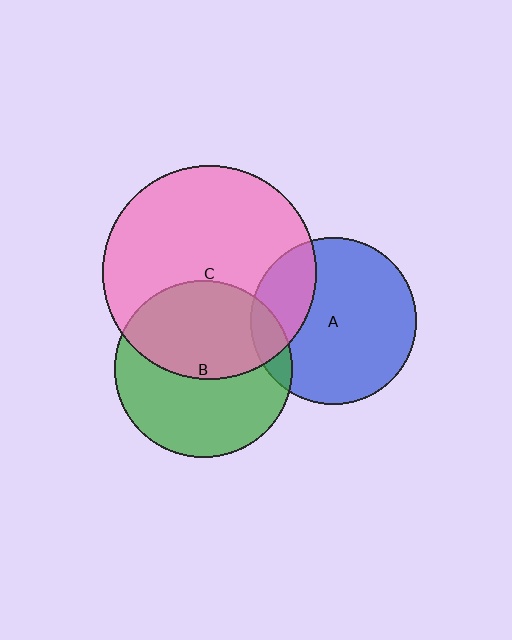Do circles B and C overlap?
Yes.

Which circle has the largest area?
Circle C (pink).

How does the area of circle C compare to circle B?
Approximately 1.5 times.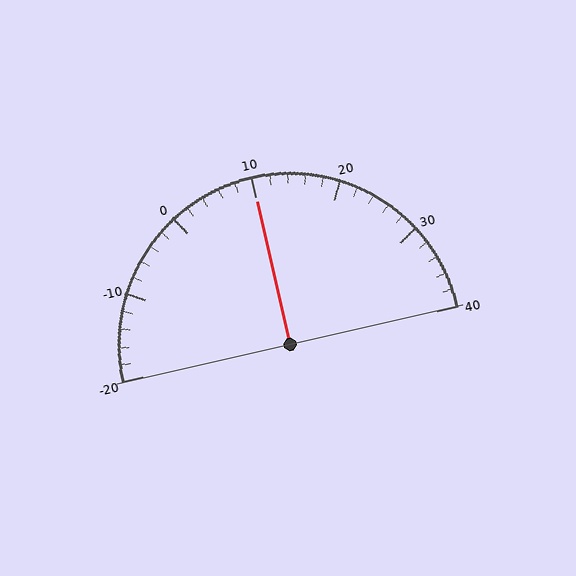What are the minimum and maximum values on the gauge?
The gauge ranges from -20 to 40.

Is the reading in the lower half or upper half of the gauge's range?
The reading is in the upper half of the range (-20 to 40).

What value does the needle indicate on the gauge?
The needle indicates approximately 10.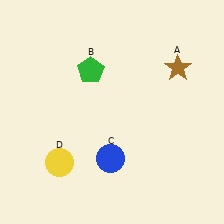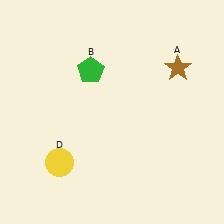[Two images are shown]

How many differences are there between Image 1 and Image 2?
There is 1 difference between the two images.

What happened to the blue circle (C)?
The blue circle (C) was removed in Image 2. It was in the bottom-left area of Image 1.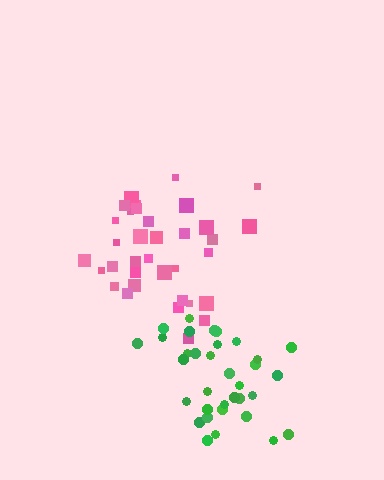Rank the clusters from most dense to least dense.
green, pink.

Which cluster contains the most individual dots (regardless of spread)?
Pink (35).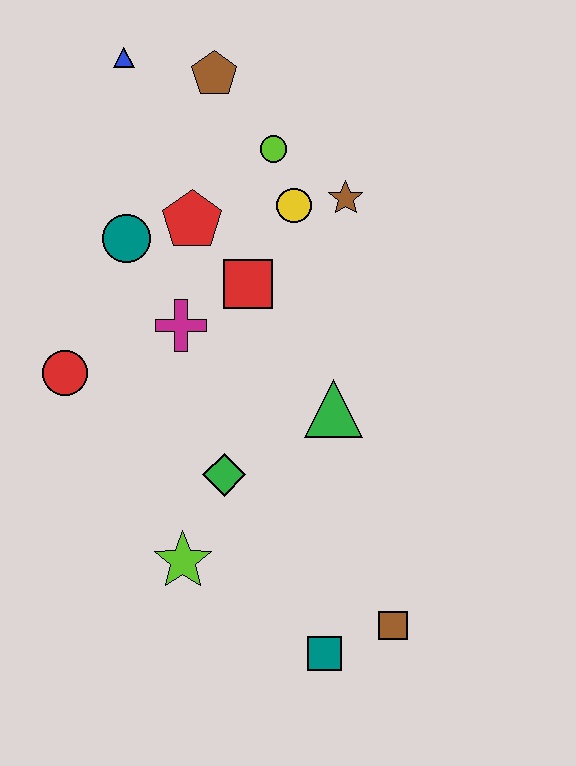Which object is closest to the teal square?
The brown square is closest to the teal square.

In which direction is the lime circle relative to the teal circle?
The lime circle is to the right of the teal circle.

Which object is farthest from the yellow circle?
The teal square is farthest from the yellow circle.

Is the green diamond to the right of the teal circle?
Yes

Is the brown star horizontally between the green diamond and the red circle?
No